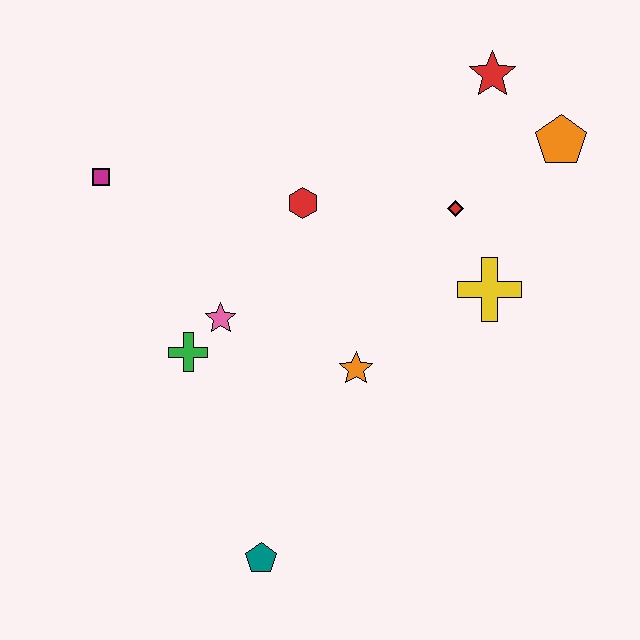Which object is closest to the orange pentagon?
The red star is closest to the orange pentagon.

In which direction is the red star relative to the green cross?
The red star is to the right of the green cross.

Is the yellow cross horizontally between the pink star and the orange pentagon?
Yes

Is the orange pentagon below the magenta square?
No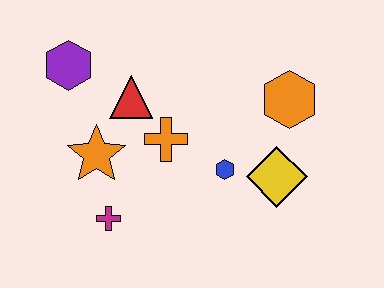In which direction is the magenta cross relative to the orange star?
The magenta cross is below the orange star.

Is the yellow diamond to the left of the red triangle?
No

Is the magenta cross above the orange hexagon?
No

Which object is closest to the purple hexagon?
The red triangle is closest to the purple hexagon.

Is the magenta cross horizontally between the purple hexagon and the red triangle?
Yes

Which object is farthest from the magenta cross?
The orange hexagon is farthest from the magenta cross.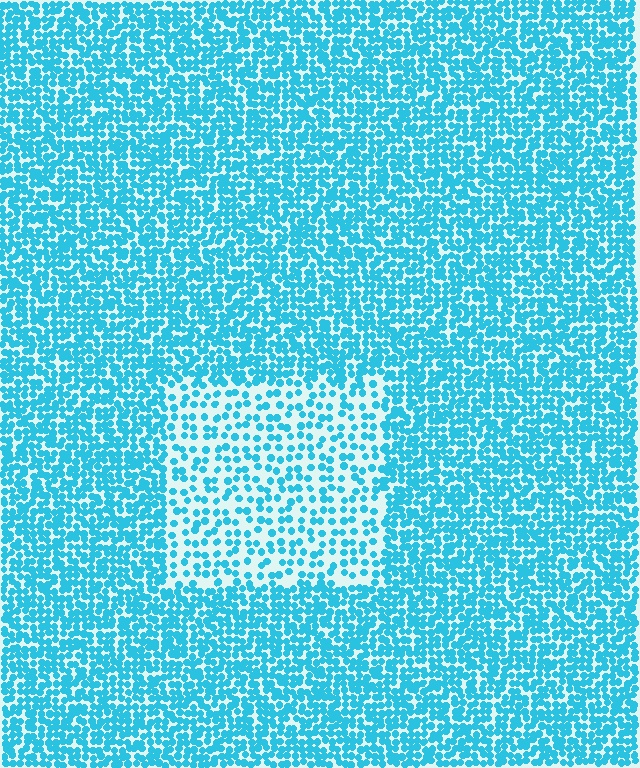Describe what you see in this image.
The image contains small cyan elements arranged at two different densities. A rectangle-shaped region is visible where the elements are less densely packed than the surrounding area.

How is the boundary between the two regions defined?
The boundary is defined by a change in element density (approximately 2.1x ratio). All elements are the same color, size, and shape.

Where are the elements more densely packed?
The elements are more densely packed outside the rectangle boundary.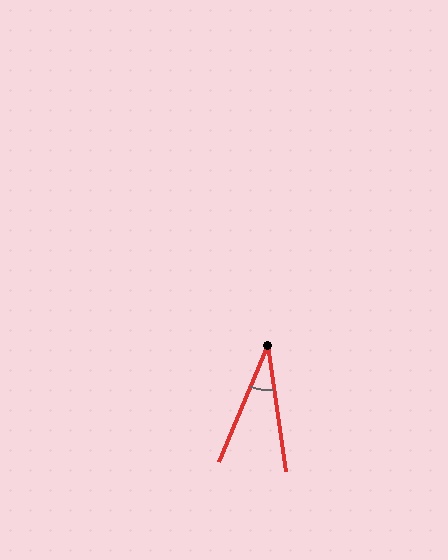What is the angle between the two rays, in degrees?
Approximately 31 degrees.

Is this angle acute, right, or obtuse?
It is acute.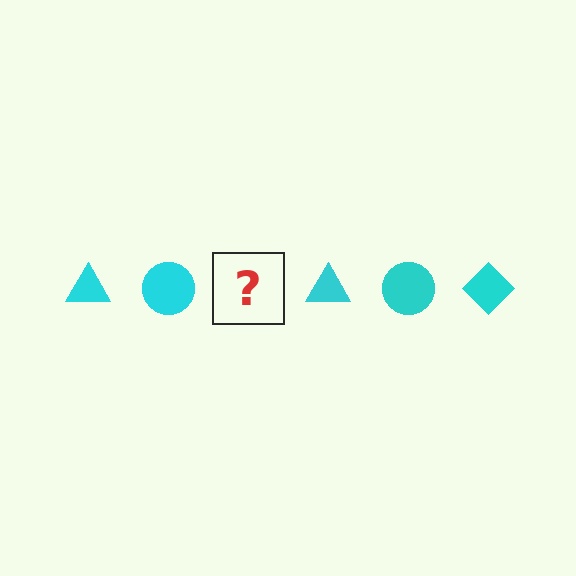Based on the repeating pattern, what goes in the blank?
The blank should be a cyan diamond.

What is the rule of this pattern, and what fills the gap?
The rule is that the pattern cycles through triangle, circle, diamond shapes in cyan. The gap should be filled with a cyan diamond.